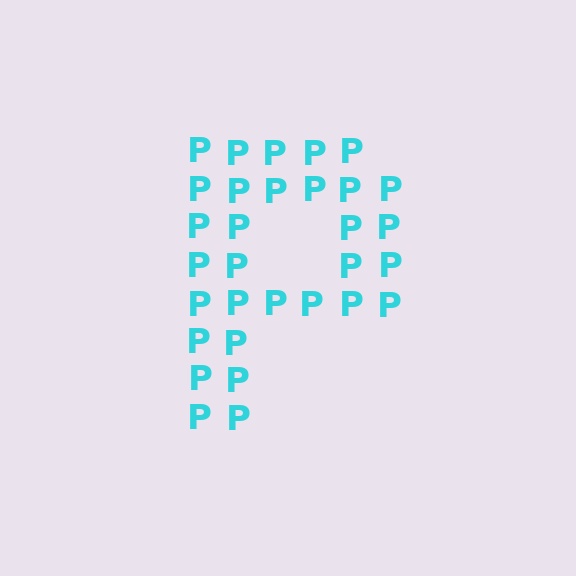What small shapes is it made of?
It is made of small letter P's.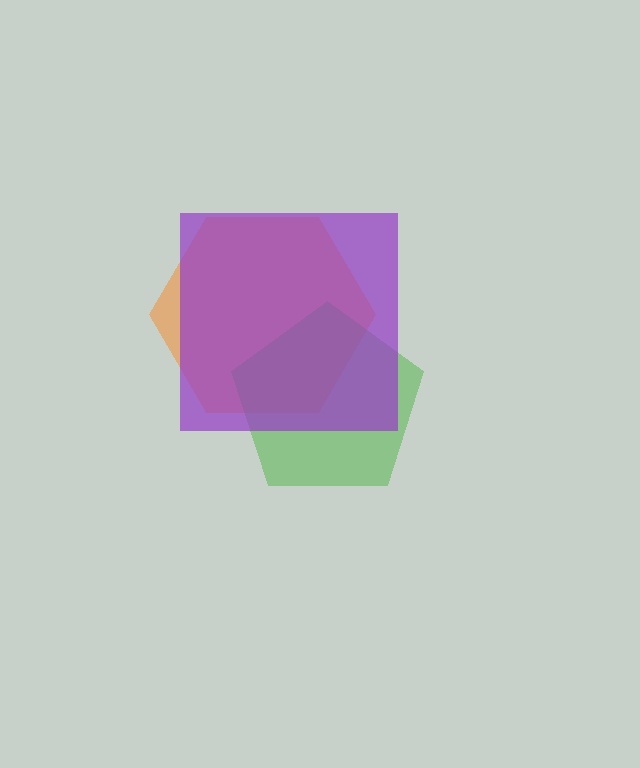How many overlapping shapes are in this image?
There are 3 overlapping shapes in the image.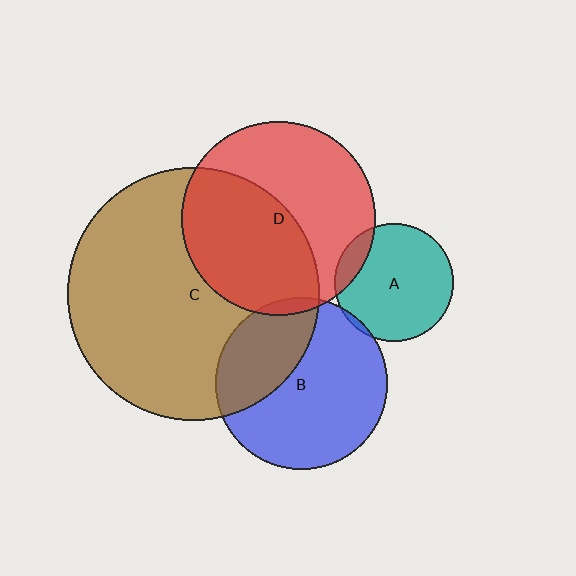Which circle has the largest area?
Circle C (brown).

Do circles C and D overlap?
Yes.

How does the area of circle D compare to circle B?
Approximately 1.3 times.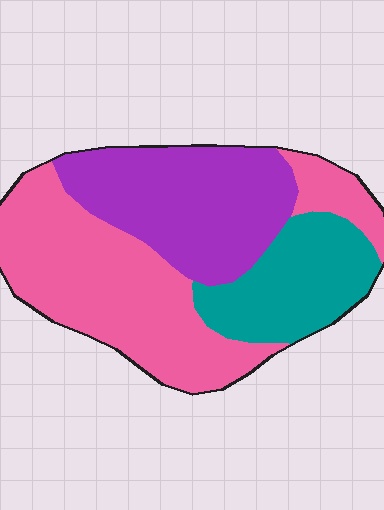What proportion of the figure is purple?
Purple takes up between a quarter and a half of the figure.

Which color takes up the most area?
Pink, at roughly 45%.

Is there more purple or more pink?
Pink.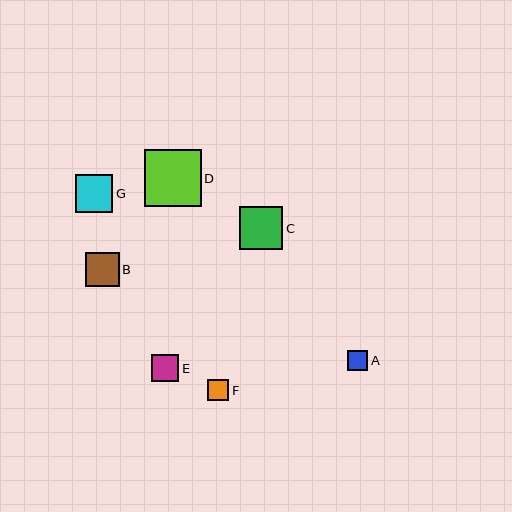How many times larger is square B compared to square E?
Square B is approximately 1.3 times the size of square E.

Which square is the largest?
Square D is the largest with a size of approximately 57 pixels.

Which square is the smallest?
Square A is the smallest with a size of approximately 20 pixels.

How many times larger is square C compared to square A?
Square C is approximately 2.1 times the size of square A.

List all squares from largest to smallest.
From largest to smallest: D, C, G, B, E, F, A.